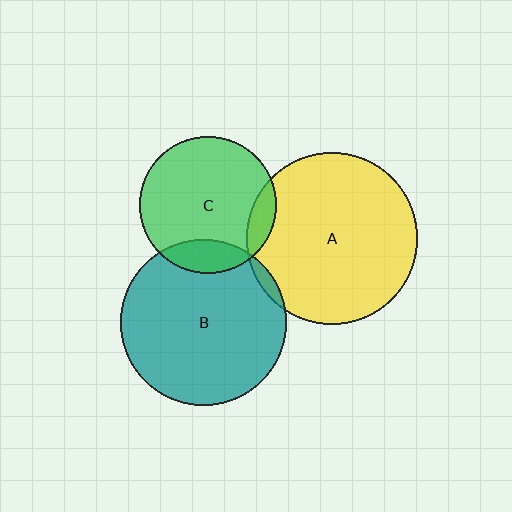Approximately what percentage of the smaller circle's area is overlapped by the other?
Approximately 10%.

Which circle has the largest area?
Circle A (yellow).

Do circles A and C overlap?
Yes.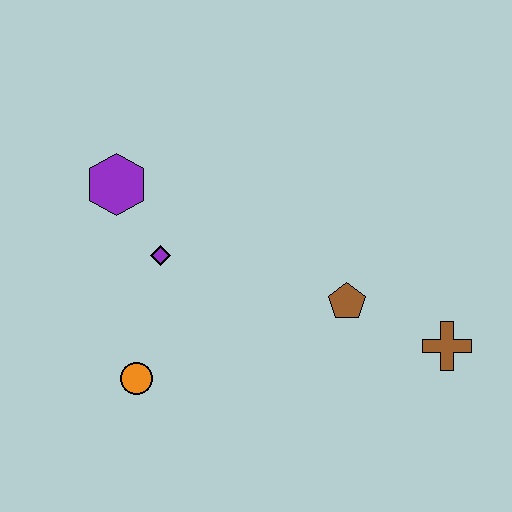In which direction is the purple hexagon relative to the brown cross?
The purple hexagon is to the left of the brown cross.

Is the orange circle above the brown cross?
No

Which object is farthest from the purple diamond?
The brown cross is farthest from the purple diamond.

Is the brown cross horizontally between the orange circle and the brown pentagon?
No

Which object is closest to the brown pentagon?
The brown cross is closest to the brown pentagon.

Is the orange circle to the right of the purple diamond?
No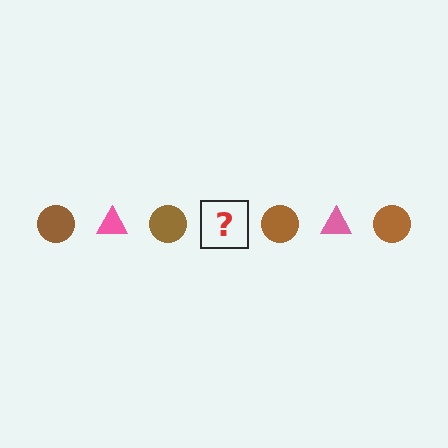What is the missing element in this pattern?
The missing element is a pink triangle.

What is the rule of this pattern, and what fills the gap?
The rule is that the pattern alternates between brown circle and pink triangle. The gap should be filled with a pink triangle.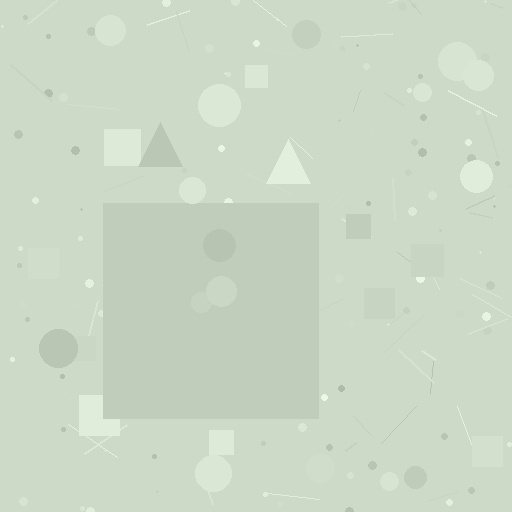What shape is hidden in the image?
A square is hidden in the image.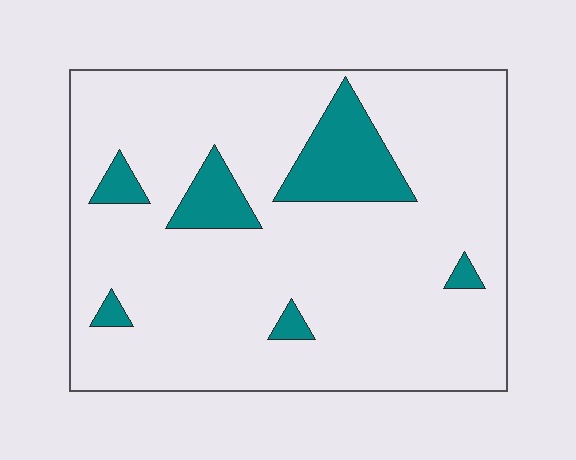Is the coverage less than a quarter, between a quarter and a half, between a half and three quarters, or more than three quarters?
Less than a quarter.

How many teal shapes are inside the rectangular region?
6.